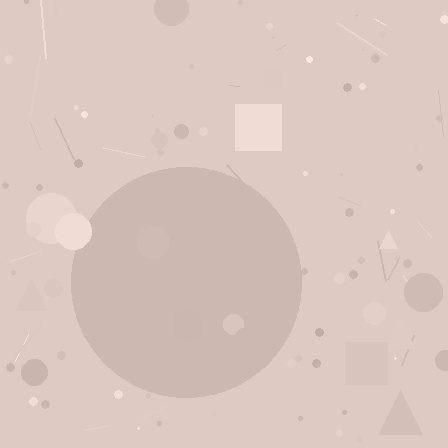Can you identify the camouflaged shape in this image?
The camouflaged shape is a circle.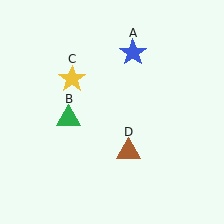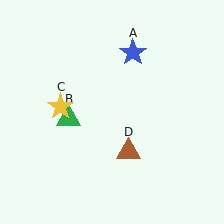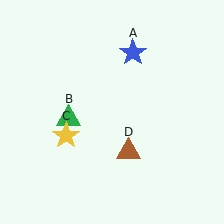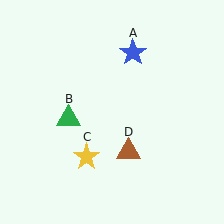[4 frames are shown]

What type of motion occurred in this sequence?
The yellow star (object C) rotated counterclockwise around the center of the scene.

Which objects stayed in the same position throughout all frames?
Blue star (object A) and green triangle (object B) and brown triangle (object D) remained stationary.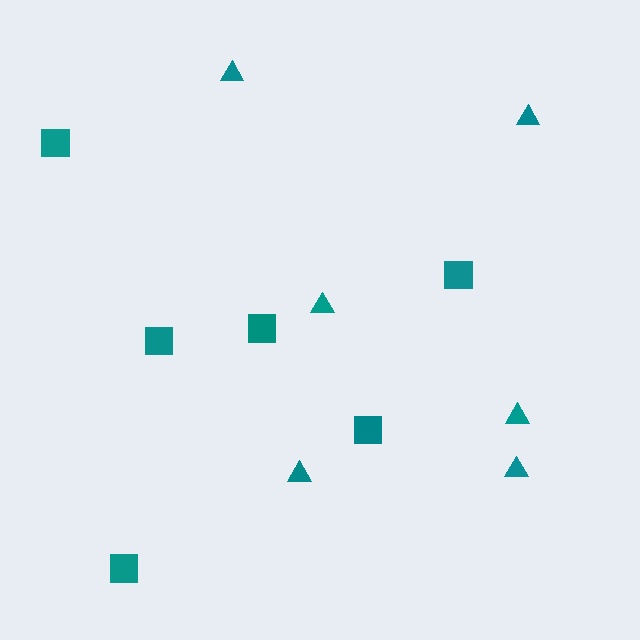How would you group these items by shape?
There are 2 groups: one group of triangles (6) and one group of squares (6).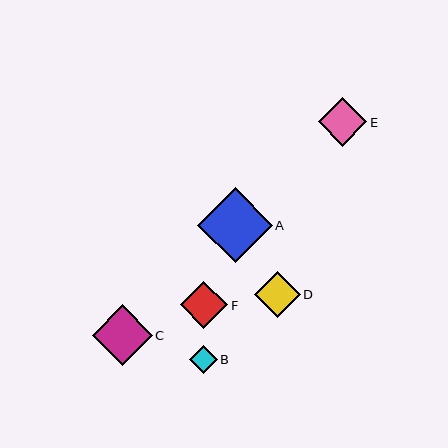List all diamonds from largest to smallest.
From largest to smallest: A, C, E, F, D, B.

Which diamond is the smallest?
Diamond B is the smallest with a size of approximately 28 pixels.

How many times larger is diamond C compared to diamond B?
Diamond C is approximately 2.2 times the size of diamond B.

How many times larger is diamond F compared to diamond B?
Diamond F is approximately 1.7 times the size of diamond B.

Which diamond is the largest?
Diamond A is the largest with a size of approximately 75 pixels.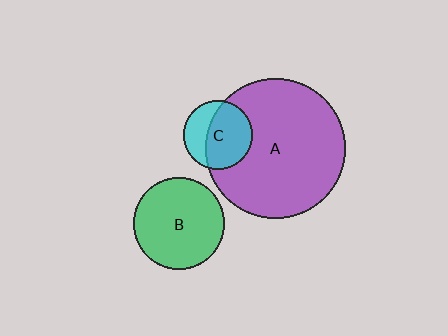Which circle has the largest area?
Circle A (purple).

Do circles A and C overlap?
Yes.